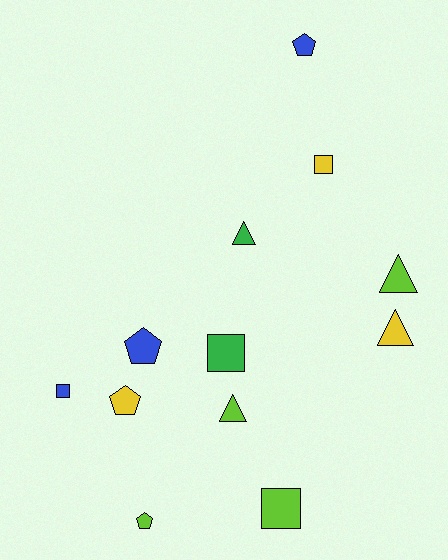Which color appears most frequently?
Lime, with 4 objects.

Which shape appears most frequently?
Pentagon, with 4 objects.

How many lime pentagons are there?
There is 1 lime pentagon.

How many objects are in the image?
There are 12 objects.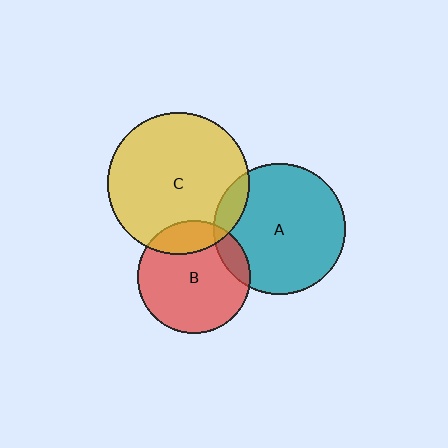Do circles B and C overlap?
Yes.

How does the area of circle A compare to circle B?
Approximately 1.4 times.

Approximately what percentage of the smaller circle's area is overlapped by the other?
Approximately 20%.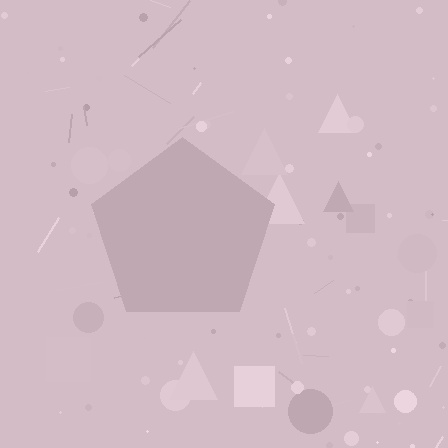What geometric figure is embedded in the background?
A pentagon is embedded in the background.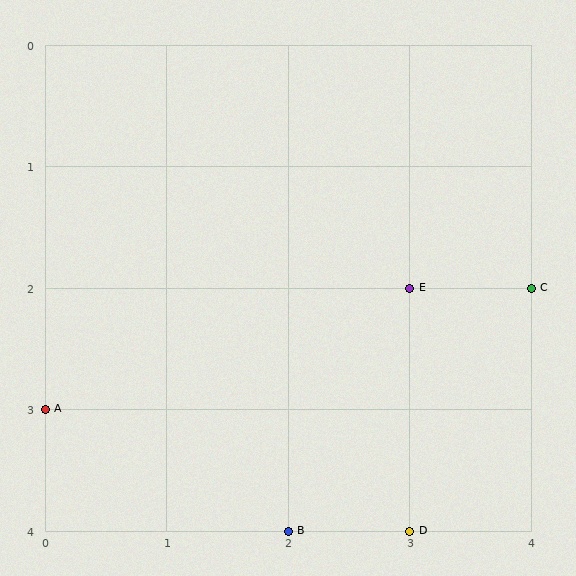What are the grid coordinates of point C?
Point C is at grid coordinates (4, 2).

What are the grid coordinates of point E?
Point E is at grid coordinates (3, 2).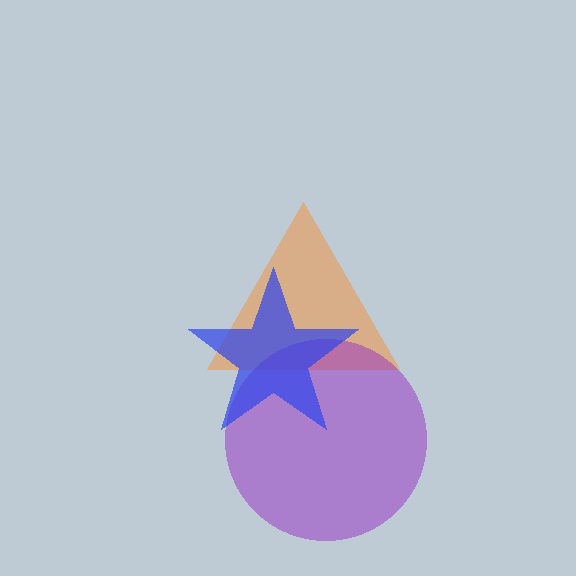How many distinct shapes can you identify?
There are 3 distinct shapes: an orange triangle, a purple circle, a blue star.